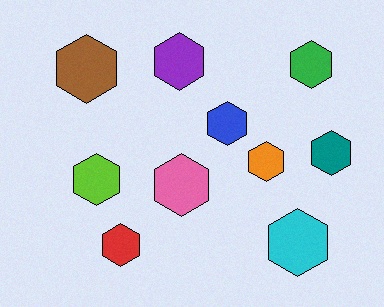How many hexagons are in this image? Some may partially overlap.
There are 10 hexagons.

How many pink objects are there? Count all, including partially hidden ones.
There is 1 pink object.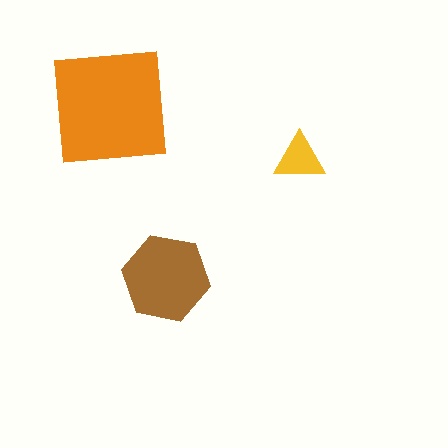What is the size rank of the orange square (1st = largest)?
1st.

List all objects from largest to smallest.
The orange square, the brown hexagon, the yellow triangle.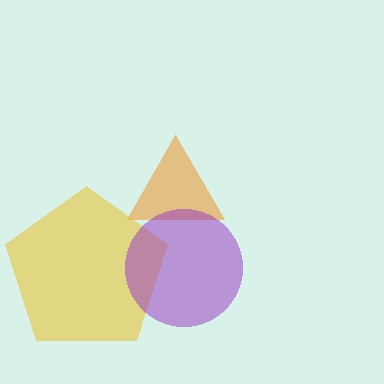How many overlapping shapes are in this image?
There are 3 overlapping shapes in the image.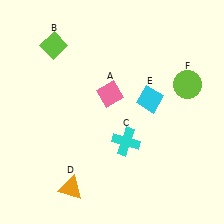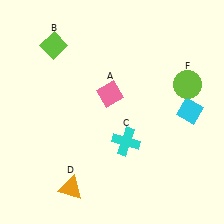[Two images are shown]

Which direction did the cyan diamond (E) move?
The cyan diamond (E) moved right.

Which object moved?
The cyan diamond (E) moved right.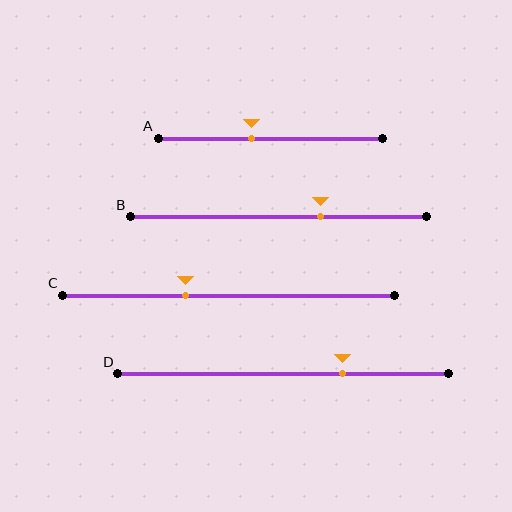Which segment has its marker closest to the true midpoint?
Segment A has its marker closest to the true midpoint.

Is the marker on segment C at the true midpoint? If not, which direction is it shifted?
No, the marker on segment C is shifted to the left by about 13% of the segment length.